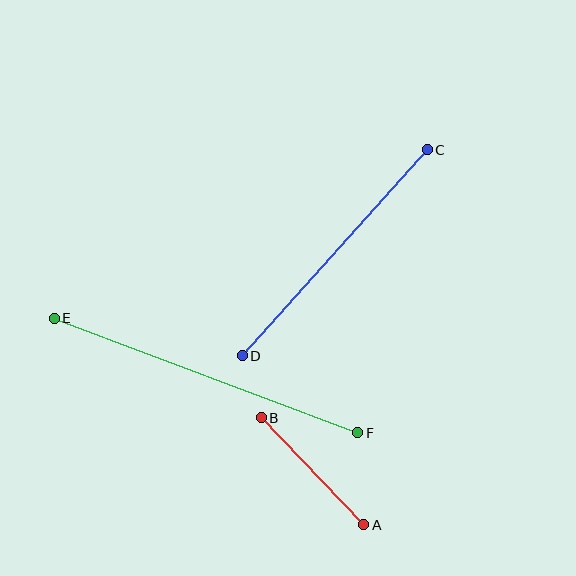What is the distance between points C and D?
The distance is approximately 277 pixels.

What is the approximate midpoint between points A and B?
The midpoint is at approximately (312, 471) pixels.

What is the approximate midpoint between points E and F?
The midpoint is at approximately (206, 375) pixels.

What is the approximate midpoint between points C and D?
The midpoint is at approximately (335, 253) pixels.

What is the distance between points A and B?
The distance is approximately 148 pixels.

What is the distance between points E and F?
The distance is approximately 324 pixels.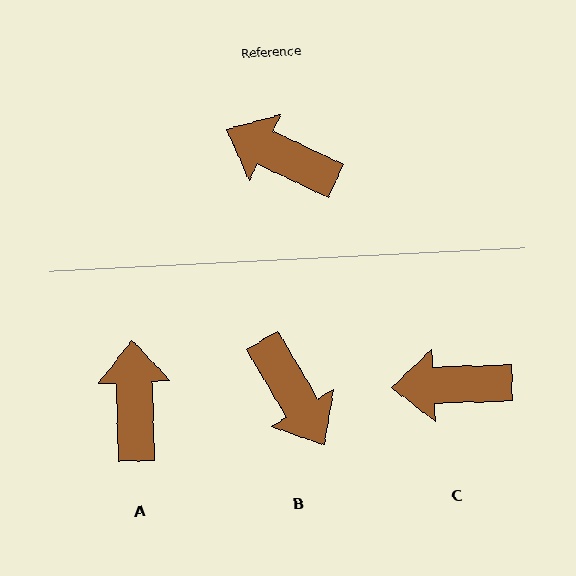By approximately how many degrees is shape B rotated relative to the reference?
Approximately 146 degrees counter-clockwise.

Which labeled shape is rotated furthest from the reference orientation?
B, about 146 degrees away.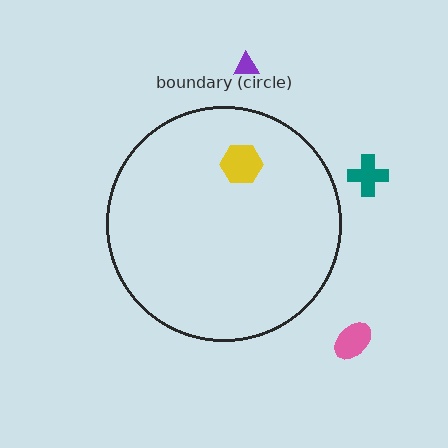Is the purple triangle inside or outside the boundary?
Outside.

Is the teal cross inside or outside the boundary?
Outside.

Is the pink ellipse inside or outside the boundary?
Outside.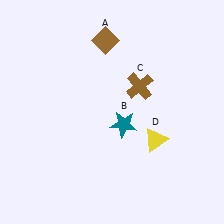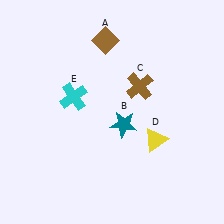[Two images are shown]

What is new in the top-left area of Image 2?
A cyan cross (E) was added in the top-left area of Image 2.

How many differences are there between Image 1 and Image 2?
There is 1 difference between the two images.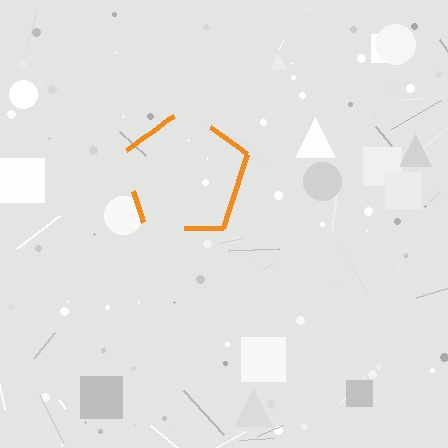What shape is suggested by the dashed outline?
The dashed outline suggests a pentagon.